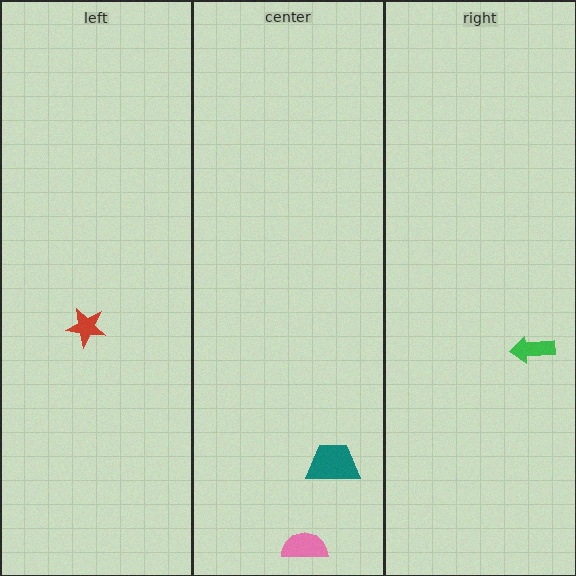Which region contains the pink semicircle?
The center region.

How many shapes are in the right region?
1.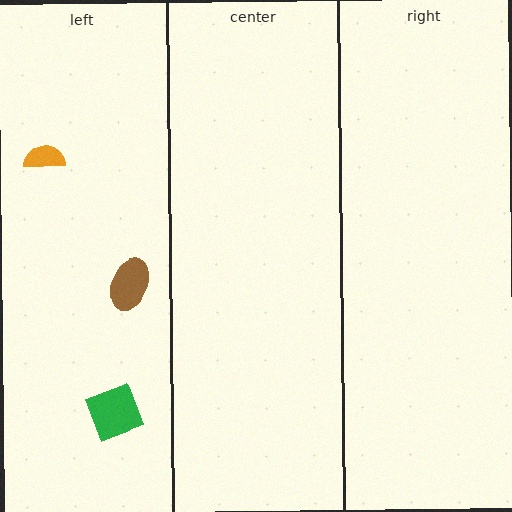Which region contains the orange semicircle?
The left region.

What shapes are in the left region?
The green square, the orange semicircle, the brown ellipse.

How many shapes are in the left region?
3.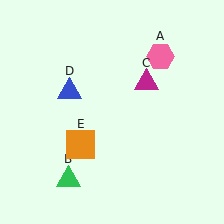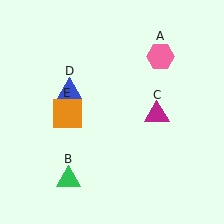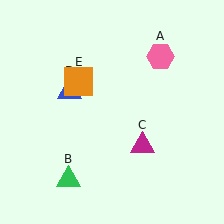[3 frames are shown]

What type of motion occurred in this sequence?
The magenta triangle (object C), orange square (object E) rotated clockwise around the center of the scene.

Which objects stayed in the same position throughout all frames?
Pink hexagon (object A) and green triangle (object B) and blue triangle (object D) remained stationary.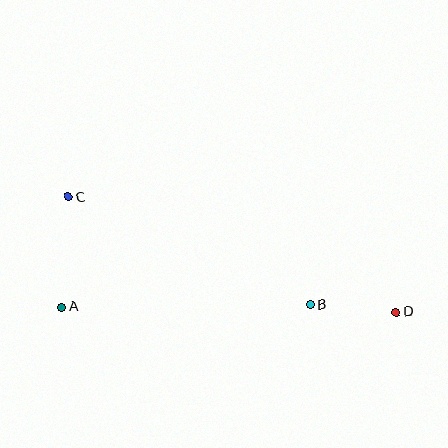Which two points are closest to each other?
Points B and D are closest to each other.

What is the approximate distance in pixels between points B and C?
The distance between B and C is approximately 265 pixels.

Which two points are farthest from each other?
Points C and D are farthest from each other.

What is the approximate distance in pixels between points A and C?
The distance between A and C is approximately 110 pixels.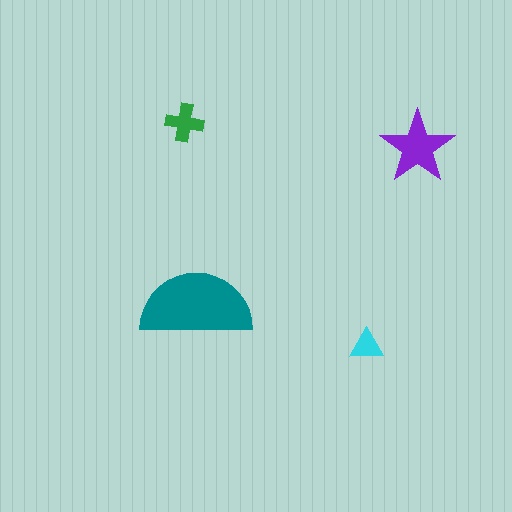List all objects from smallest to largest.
The cyan triangle, the green cross, the purple star, the teal semicircle.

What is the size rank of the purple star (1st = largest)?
2nd.